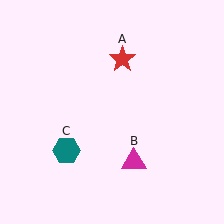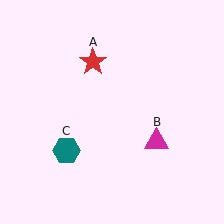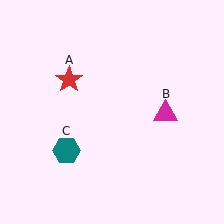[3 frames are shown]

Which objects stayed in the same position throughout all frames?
Teal hexagon (object C) remained stationary.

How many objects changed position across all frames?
2 objects changed position: red star (object A), magenta triangle (object B).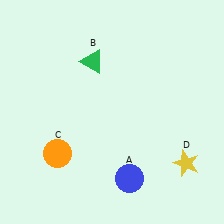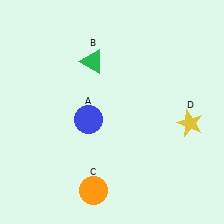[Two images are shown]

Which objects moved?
The objects that moved are: the blue circle (A), the orange circle (C), the yellow star (D).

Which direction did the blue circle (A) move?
The blue circle (A) moved up.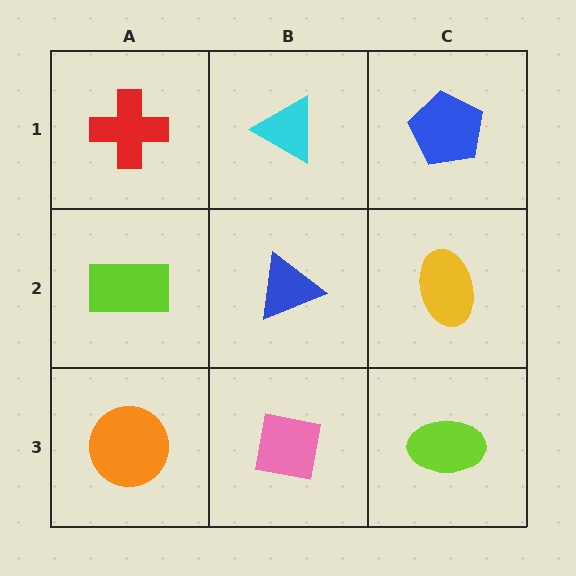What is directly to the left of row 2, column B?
A lime rectangle.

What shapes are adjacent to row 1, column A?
A lime rectangle (row 2, column A), a cyan triangle (row 1, column B).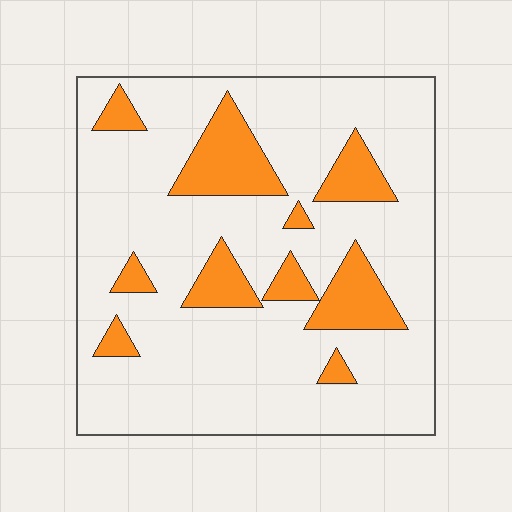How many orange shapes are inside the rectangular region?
10.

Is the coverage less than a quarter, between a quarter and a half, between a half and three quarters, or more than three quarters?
Less than a quarter.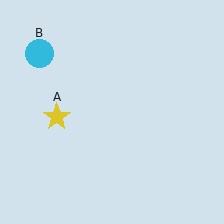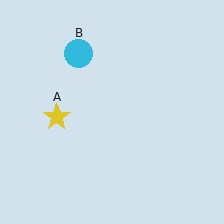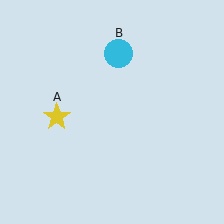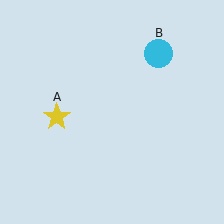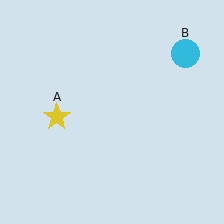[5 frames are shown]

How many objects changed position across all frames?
1 object changed position: cyan circle (object B).